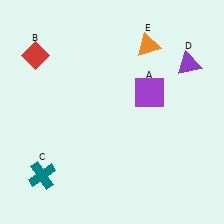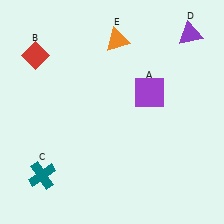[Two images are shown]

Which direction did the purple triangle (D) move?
The purple triangle (D) moved up.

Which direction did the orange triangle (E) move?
The orange triangle (E) moved left.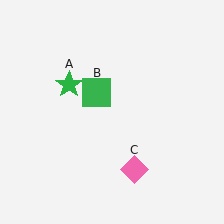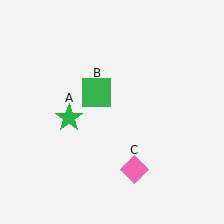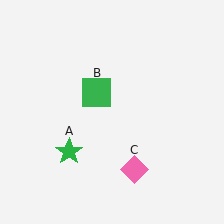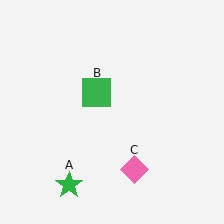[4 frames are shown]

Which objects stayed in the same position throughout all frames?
Green square (object B) and pink diamond (object C) remained stationary.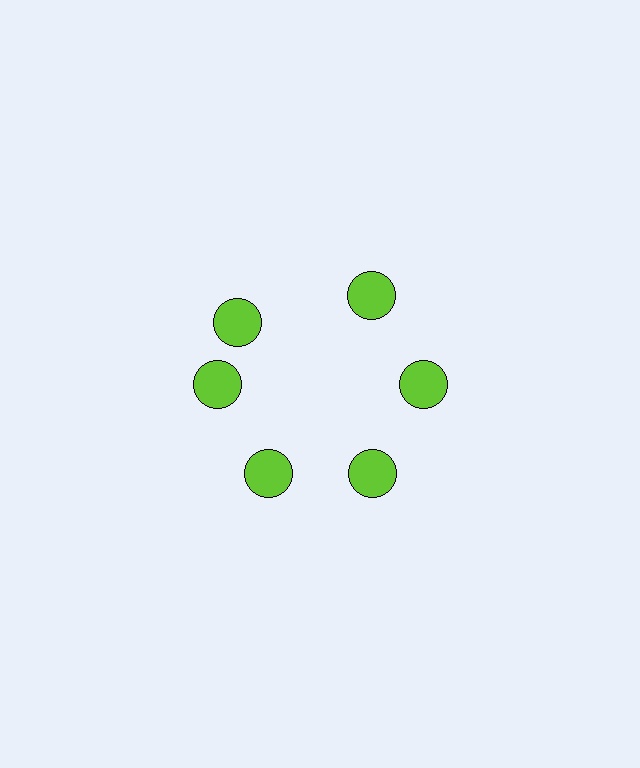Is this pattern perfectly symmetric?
No. The 6 lime circles are arranged in a ring, but one element near the 11 o'clock position is rotated out of alignment along the ring, breaking the 6-fold rotational symmetry.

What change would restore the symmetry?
The symmetry would be restored by rotating it back into even spacing with its neighbors so that all 6 circles sit at equal angles and equal distance from the center.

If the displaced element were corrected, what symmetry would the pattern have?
It would have 6-fold rotational symmetry — the pattern would map onto itself every 60 degrees.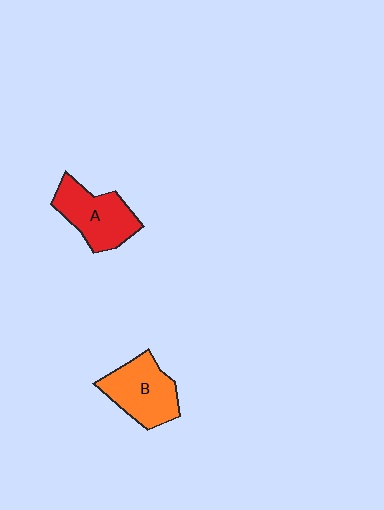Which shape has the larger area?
Shape B (orange).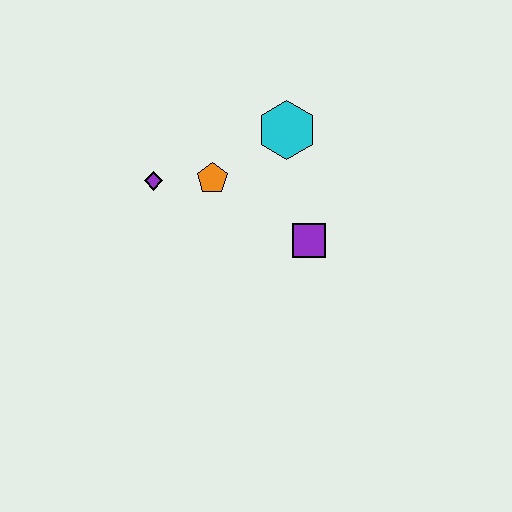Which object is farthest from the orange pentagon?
The purple square is farthest from the orange pentagon.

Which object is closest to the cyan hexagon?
The orange pentagon is closest to the cyan hexagon.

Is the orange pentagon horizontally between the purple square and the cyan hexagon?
No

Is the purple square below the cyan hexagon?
Yes